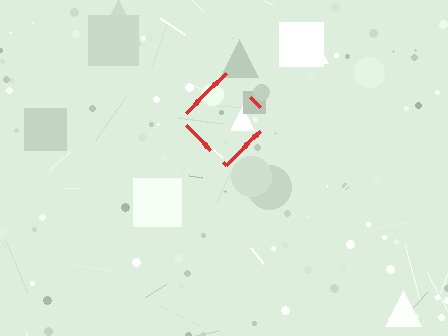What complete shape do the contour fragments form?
The contour fragments form a diamond.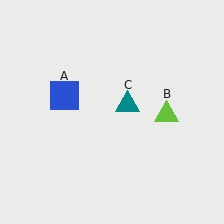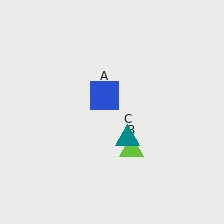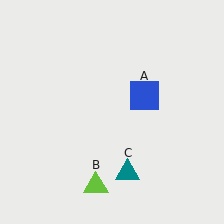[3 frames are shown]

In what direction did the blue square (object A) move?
The blue square (object A) moved right.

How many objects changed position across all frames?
3 objects changed position: blue square (object A), lime triangle (object B), teal triangle (object C).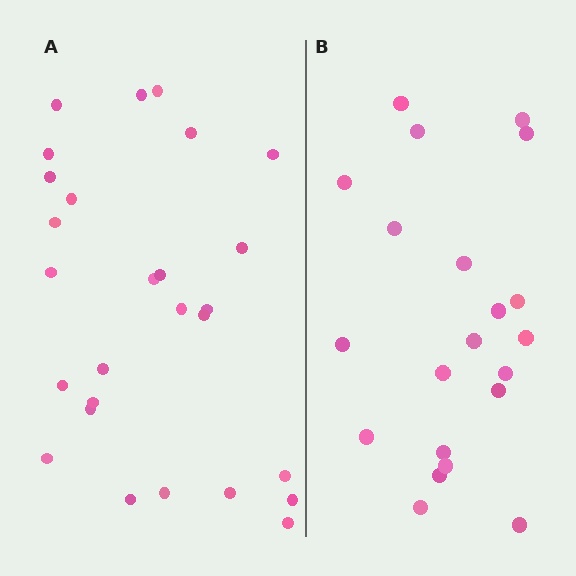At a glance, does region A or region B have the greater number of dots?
Region A (the left region) has more dots.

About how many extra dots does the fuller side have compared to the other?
Region A has about 6 more dots than region B.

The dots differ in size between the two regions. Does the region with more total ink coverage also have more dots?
No. Region B has more total ink coverage because its dots are larger, but region A actually contains more individual dots. Total area can be misleading — the number of items is what matters here.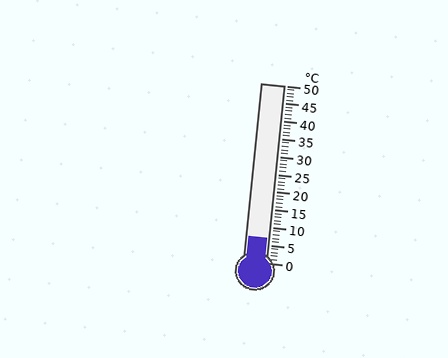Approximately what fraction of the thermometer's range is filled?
The thermometer is filled to approximately 15% of its range.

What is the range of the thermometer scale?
The thermometer scale ranges from 0°C to 50°C.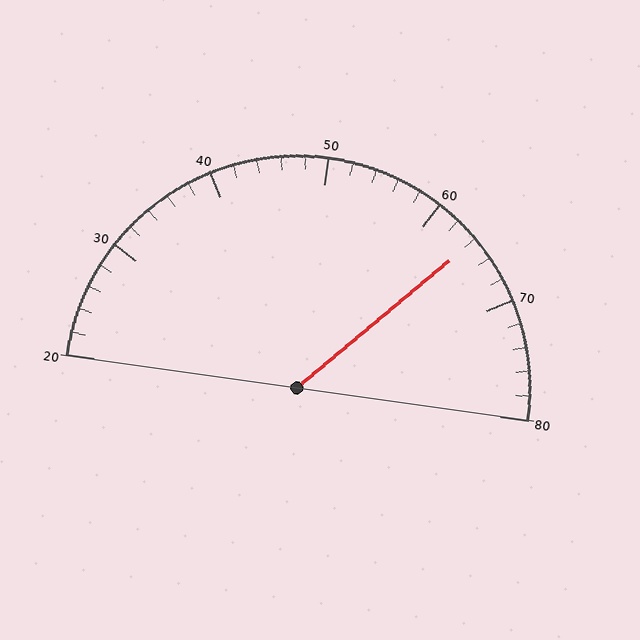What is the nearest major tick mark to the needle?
The nearest major tick mark is 60.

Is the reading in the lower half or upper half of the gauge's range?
The reading is in the upper half of the range (20 to 80).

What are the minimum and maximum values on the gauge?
The gauge ranges from 20 to 80.